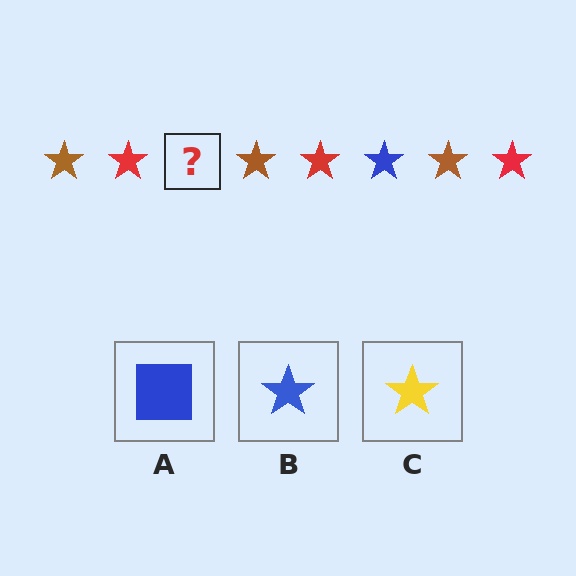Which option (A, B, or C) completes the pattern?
B.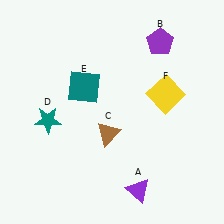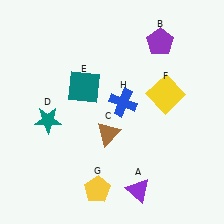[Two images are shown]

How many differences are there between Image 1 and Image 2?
There are 2 differences between the two images.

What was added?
A yellow pentagon (G), a blue cross (H) were added in Image 2.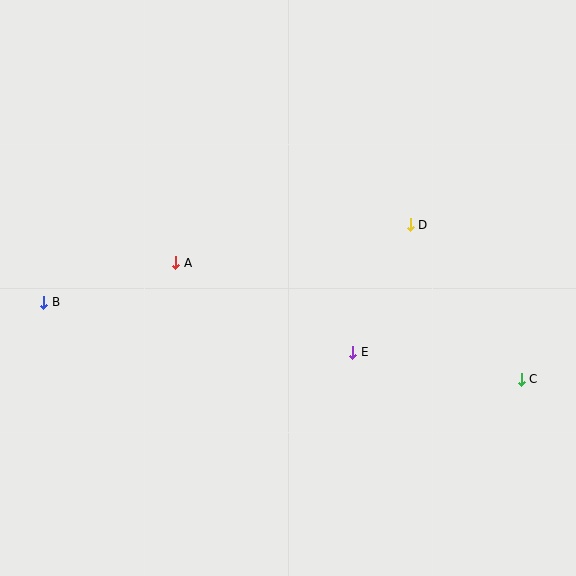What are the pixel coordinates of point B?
Point B is at (44, 302).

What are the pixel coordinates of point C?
Point C is at (521, 379).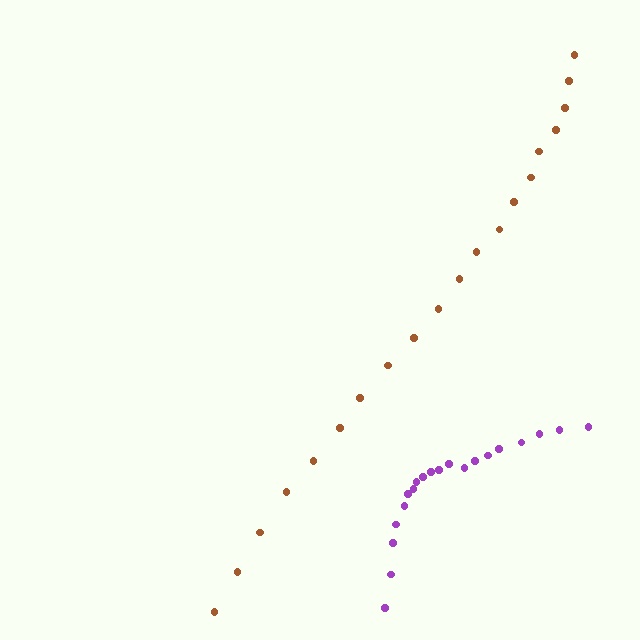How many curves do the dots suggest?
There are 2 distinct paths.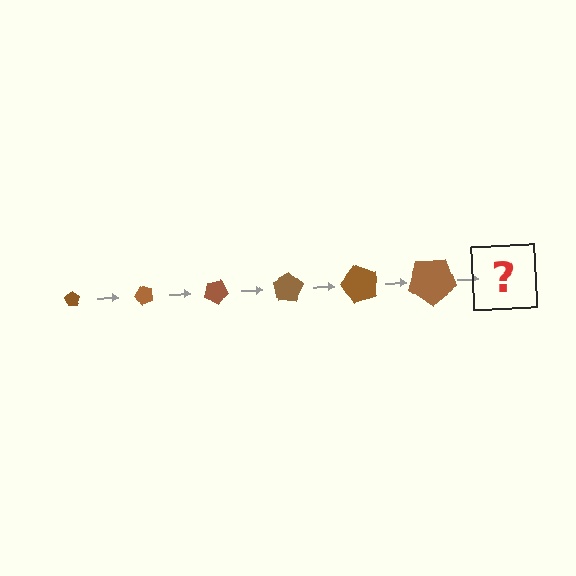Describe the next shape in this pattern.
It should be a pentagon, larger than the previous one and rotated 300 degrees from the start.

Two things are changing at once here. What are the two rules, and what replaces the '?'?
The two rules are that the pentagon grows larger each step and it rotates 50 degrees each step. The '?' should be a pentagon, larger than the previous one and rotated 300 degrees from the start.